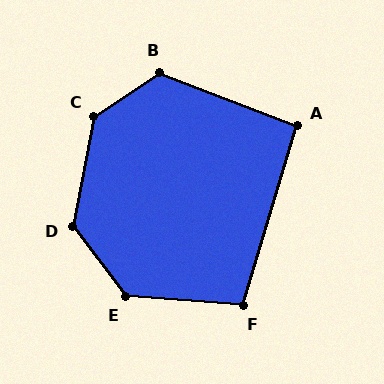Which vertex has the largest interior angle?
C, at approximately 135 degrees.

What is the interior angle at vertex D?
Approximately 132 degrees (obtuse).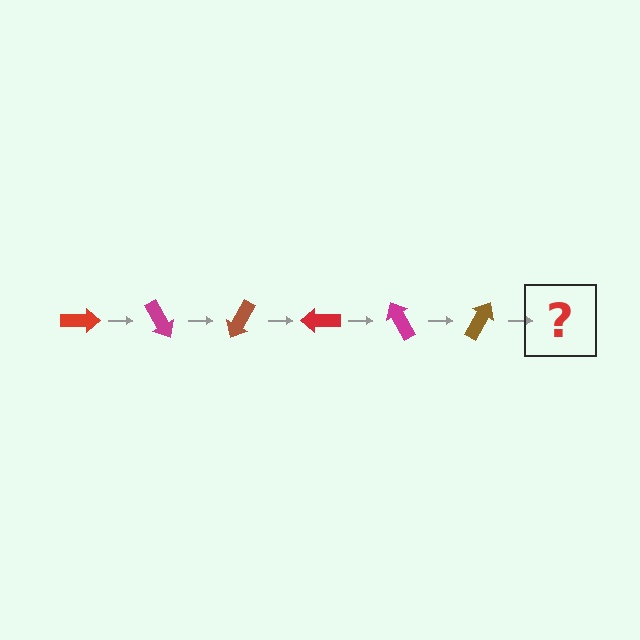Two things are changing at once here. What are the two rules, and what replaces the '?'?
The two rules are that it rotates 60 degrees each step and the color cycles through red, magenta, and brown. The '?' should be a red arrow, rotated 360 degrees from the start.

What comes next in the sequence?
The next element should be a red arrow, rotated 360 degrees from the start.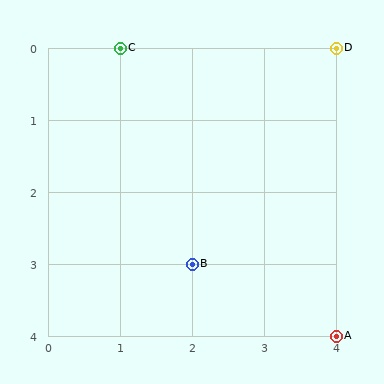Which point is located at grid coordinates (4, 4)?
Point A is at (4, 4).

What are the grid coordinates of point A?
Point A is at grid coordinates (4, 4).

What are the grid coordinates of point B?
Point B is at grid coordinates (2, 3).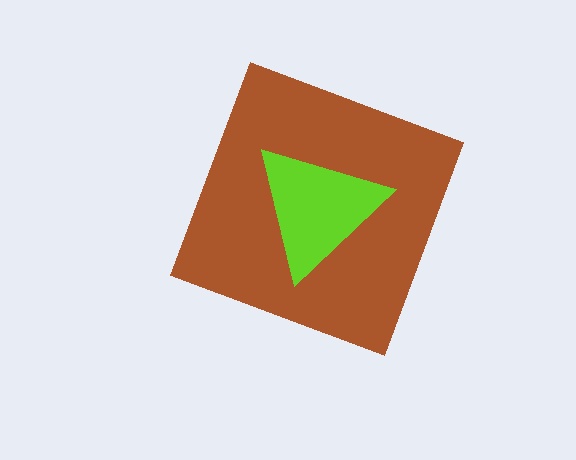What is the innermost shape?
The lime triangle.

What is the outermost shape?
The brown diamond.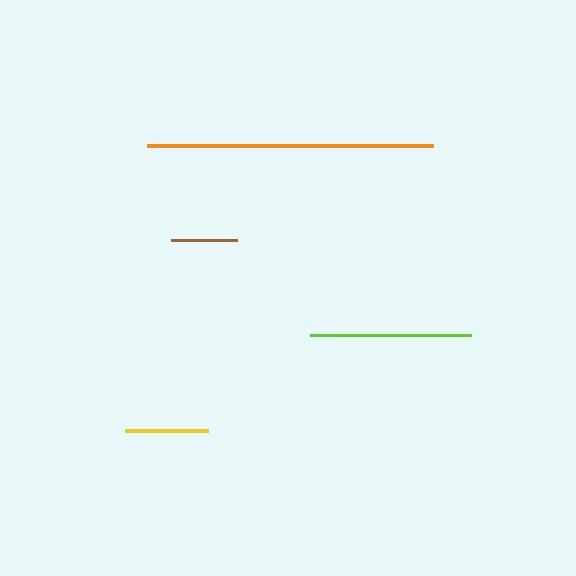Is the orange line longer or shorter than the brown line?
The orange line is longer than the brown line.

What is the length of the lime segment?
The lime segment is approximately 161 pixels long.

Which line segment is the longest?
The orange line is the longest at approximately 285 pixels.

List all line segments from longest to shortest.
From longest to shortest: orange, lime, yellow, brown.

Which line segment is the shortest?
The brown line is the shortest at approximately 66 pixels.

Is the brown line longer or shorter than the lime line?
The lime line is longer than the brown line.